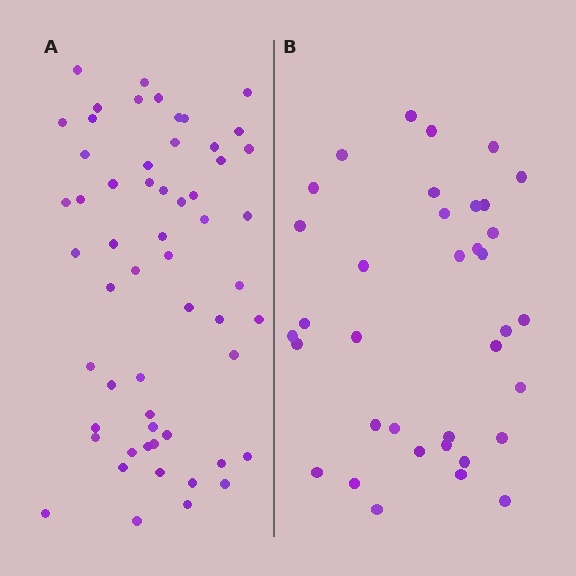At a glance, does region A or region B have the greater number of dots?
Region A (the left region) has more dots.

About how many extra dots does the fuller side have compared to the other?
Region A has approximately 20 more dots than region B.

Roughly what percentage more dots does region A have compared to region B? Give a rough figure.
About 60% more.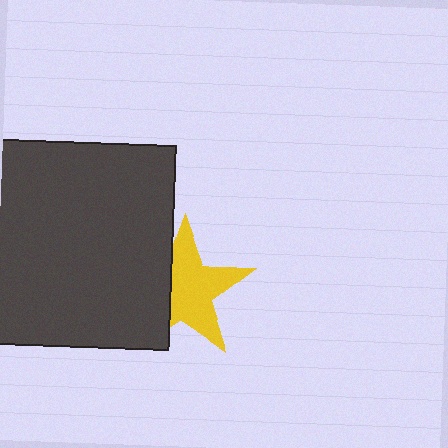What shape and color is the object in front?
The object in front is a dark gray rectangle.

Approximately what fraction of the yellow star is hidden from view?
Roughly 33% of the yellow star is hidden behind the dark gray rectangle.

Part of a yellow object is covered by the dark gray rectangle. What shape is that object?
It is a star.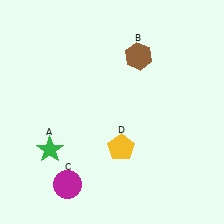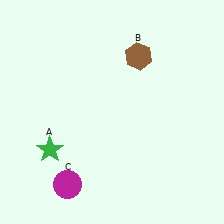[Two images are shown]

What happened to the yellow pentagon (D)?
The yellow pentagon (D) was removed in Image 2. It was in the bottom-right area of Image 1.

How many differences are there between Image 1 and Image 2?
There is 1 difference between the two images.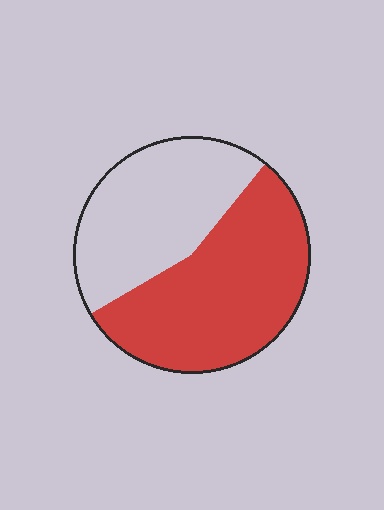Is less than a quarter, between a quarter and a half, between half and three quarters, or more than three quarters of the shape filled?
Between half and three quarters.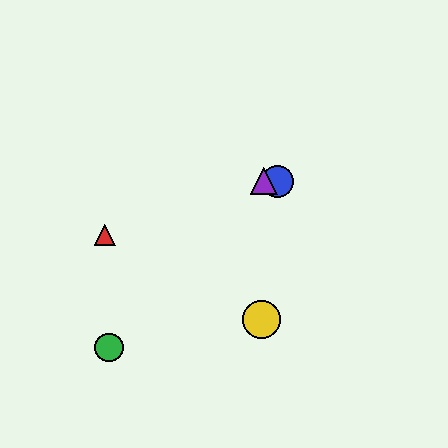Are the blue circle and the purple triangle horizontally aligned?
Yes, both are at y≈181.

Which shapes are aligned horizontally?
The blue circle, the purple triangle are aligned horizontally.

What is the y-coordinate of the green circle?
The green circle is at y≈347.